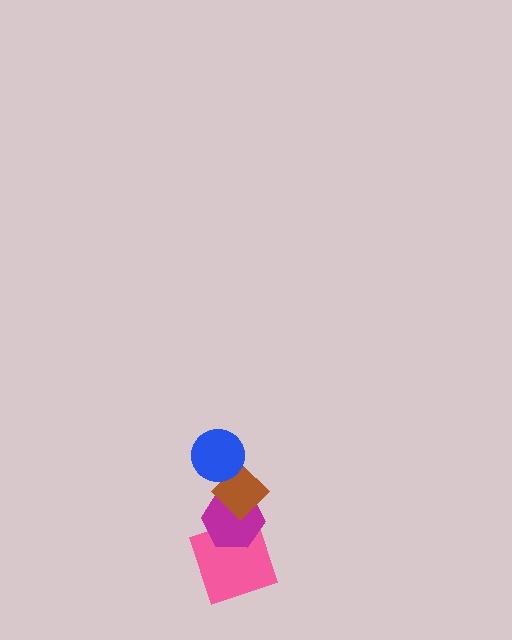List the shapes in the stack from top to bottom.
From top to bottom: the blue circle, the brown diamond, the magenta hexagon, the pink square.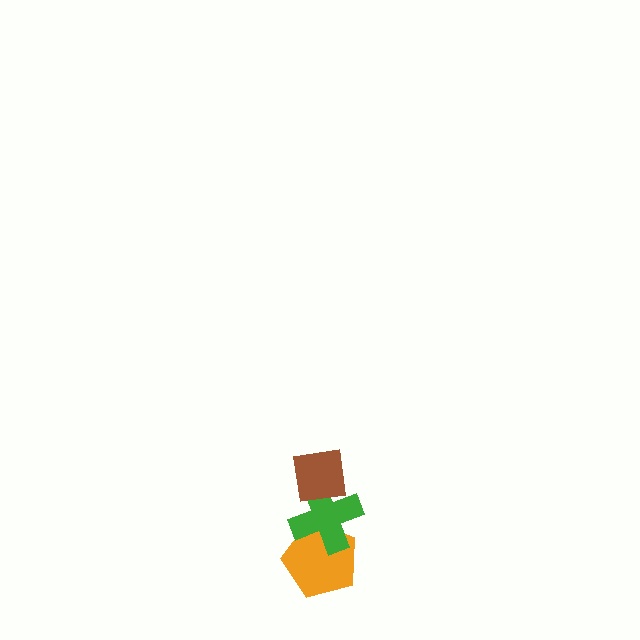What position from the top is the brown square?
The brown square is 1st from the top.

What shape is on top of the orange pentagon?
The green cross is on top of the orange pentagon.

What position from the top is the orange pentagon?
The orange pentagon is 3rd from the top.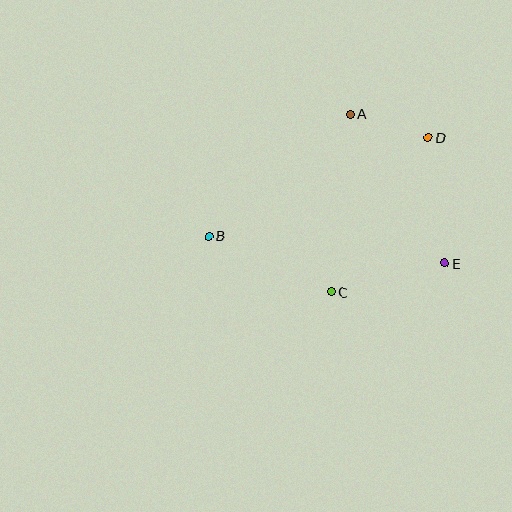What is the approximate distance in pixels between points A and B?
The distance between A and B is approximately 187 pixels.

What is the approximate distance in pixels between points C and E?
The distance between C and E is approximately 117 pixels.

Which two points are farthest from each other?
Points B and D are farthest from each other.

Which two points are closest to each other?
Points A and D are closest to each other.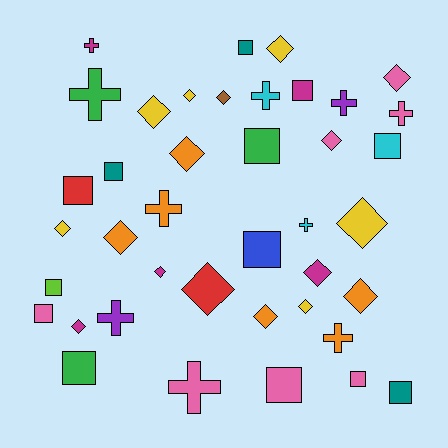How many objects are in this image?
There are 40 objects.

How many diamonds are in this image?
There are 17 diamonds.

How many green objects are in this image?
There are 3 green objects.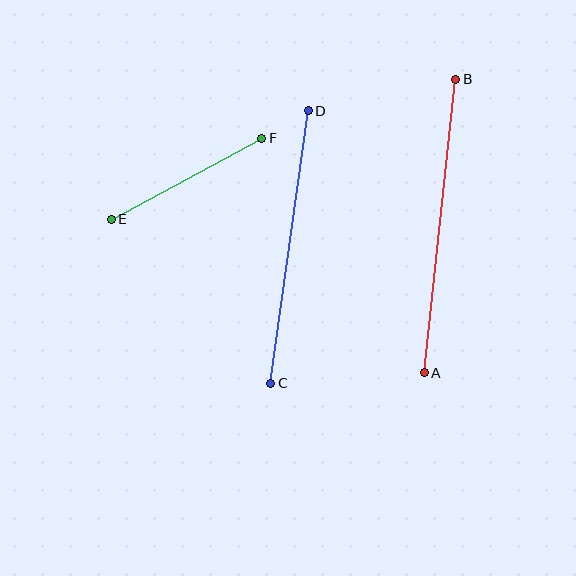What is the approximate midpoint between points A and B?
The midpoint is at approximately (440, 226) pixels.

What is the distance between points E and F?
The distance is approximately 171 pixels.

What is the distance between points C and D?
The distance is approximately 275 pixels.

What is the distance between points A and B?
The distance is approximately 295 pixels.